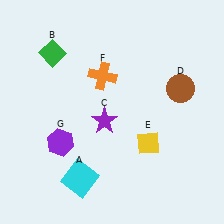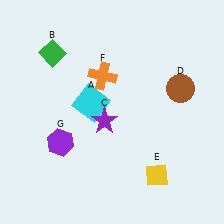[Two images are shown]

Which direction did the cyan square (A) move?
The cyan square (A) moved up.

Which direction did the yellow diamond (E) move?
The yellow diamond (E) moved down.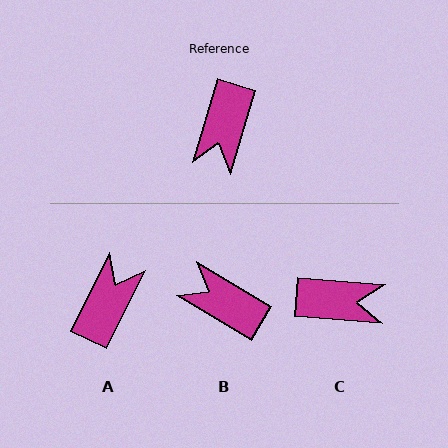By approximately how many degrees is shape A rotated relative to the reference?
Approximately 171 degrees counter-clockwise.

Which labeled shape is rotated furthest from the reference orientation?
A, about 171 degrees away.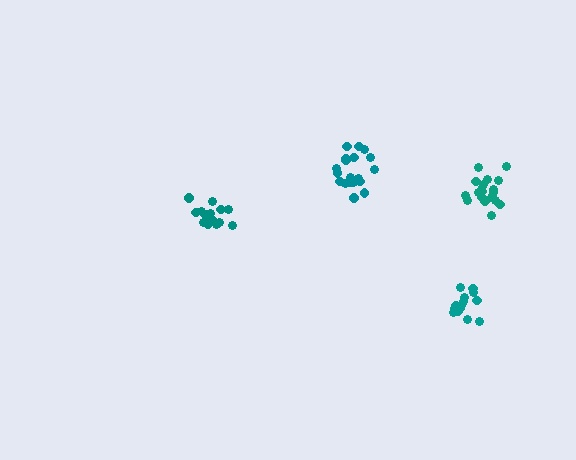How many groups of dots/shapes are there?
There are 4 groups.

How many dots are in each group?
Group 1: 19 dots, Group 2: 17 dots, Group 3: 17 dots, Group 4: 19 dots (72 total).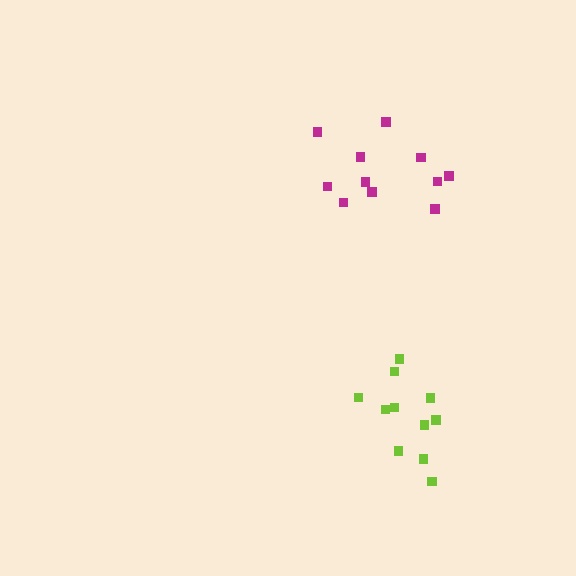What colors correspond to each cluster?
The clusters are colored: lime, magenta.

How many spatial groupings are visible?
There are 2 spatial groupings.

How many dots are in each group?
Group 1: 11 dots, Group 2: 11 dots (22 total).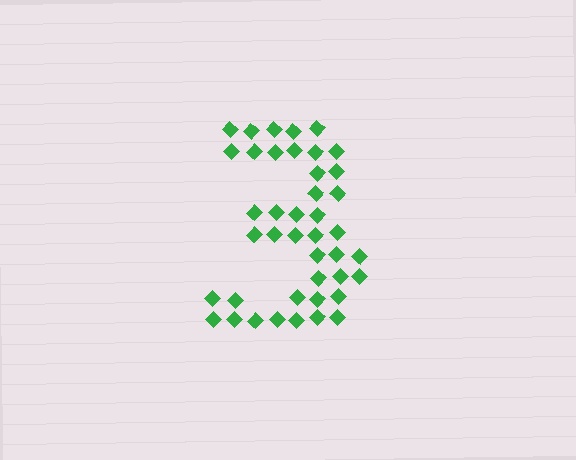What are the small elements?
The small elements are diamonds.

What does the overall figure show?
The overall figure shows the digit 3.